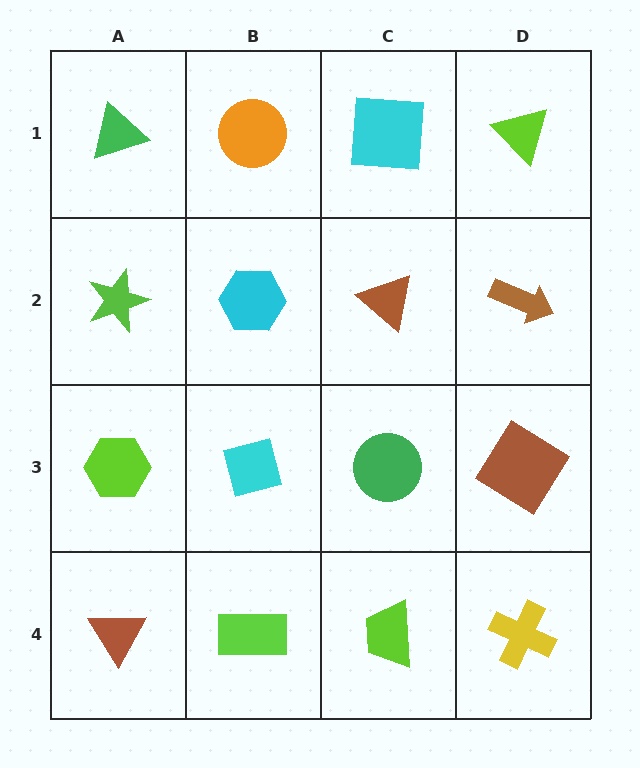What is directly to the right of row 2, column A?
A cyan hexagon.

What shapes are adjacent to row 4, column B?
A cyan diamond (row 3, column B), a brown triangle (row 4, column A), a lime trapezoid (row 4, column C).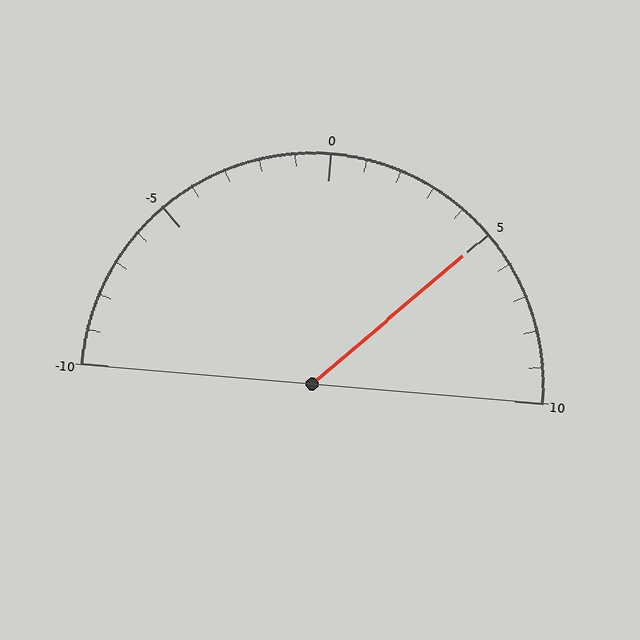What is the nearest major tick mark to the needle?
The nearest major tick mark is 5.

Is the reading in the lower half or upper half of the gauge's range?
The reading is in the upper half of the range (-10 to 10).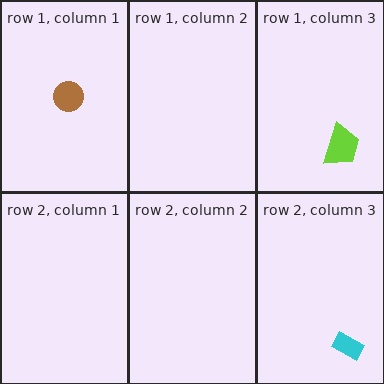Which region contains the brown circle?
The row 1, column 1 region.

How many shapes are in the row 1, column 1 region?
1.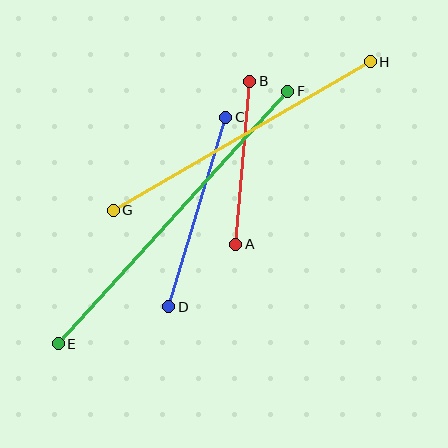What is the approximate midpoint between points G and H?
The midpoint is at approximately (242, 136) pixels.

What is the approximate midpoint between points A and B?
The midpoint is at approximately (243, 163) pixels.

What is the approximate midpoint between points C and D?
The midpoint is at approximately (197, 212) pixels.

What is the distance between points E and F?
The distance is approximately 341 pixels.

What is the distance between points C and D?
The distance is approximately 198 pixels.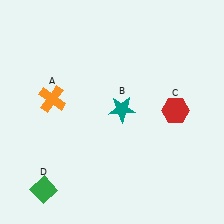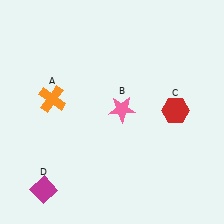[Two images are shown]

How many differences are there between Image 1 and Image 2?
There are 2 differences between the two images.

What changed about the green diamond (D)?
In Image 1, D is green. In Image 2, it changed to magenta.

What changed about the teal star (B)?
In Image 1, B is teal. In Image 2, it changed to pink.